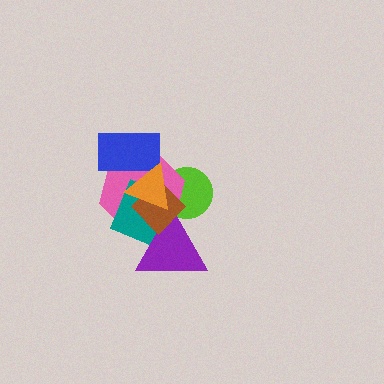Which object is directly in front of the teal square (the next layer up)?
The purple triangle is directly in front of the teal square.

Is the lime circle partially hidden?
Yes, it is partially covered by another shape.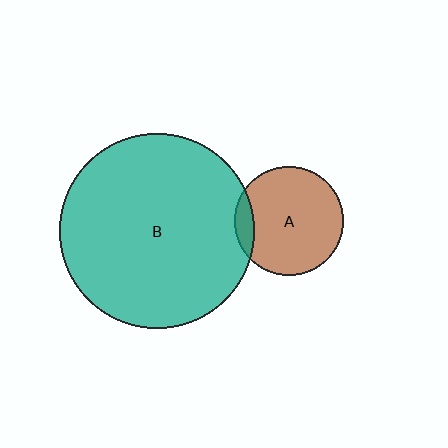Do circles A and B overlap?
Yes.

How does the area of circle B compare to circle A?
Approximately 3.2 times.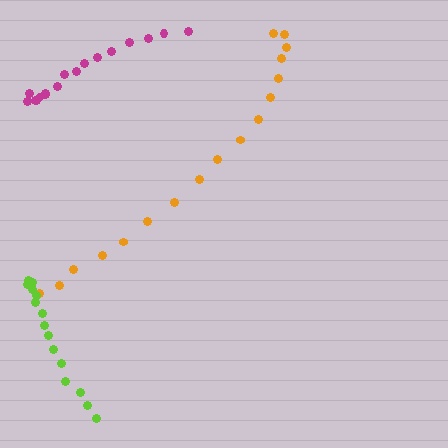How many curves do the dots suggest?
There are 3 distinct paths.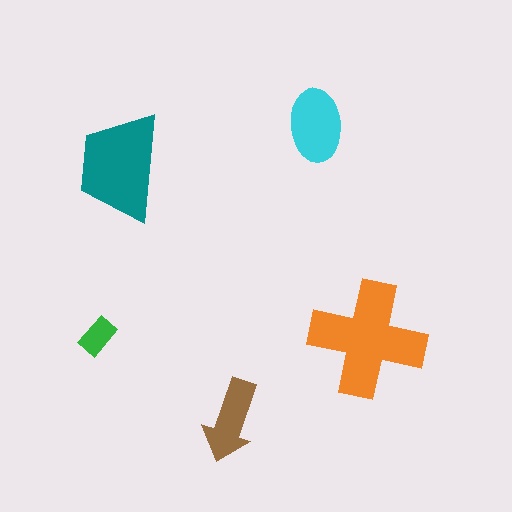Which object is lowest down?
The brown arrow is bottommost.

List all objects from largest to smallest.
The orange cross, the teal trapezoid, the cyan ellipse, the brown arrow, the green rectangle.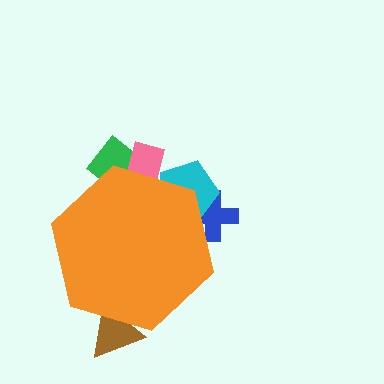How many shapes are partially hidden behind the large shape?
5 shapes are partially hidden.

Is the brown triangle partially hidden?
Yes, the brown triangle is partially hidden behind the orange hexagon.